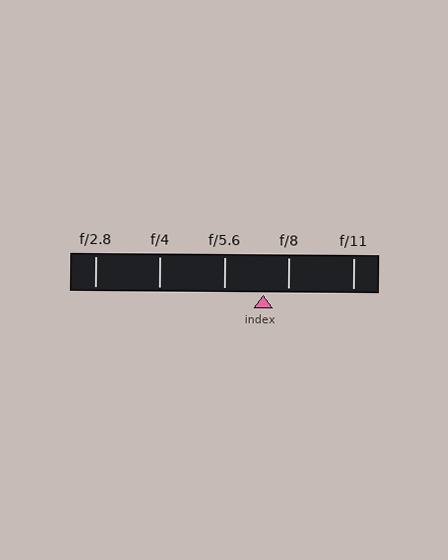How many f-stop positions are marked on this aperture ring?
There are 5 f-stop positions marked.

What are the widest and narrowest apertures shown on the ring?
The widest aperture shown is f/2.8 and the narrowest is f/11.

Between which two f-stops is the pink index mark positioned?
The index mark is between f/5.6 and f/8.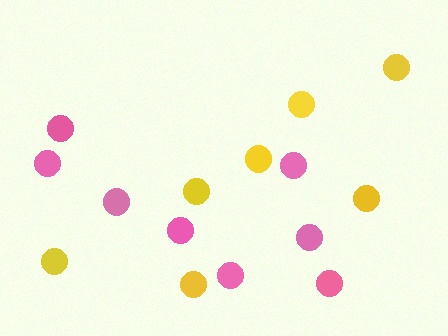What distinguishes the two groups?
There are 2 groups: one group of yellow circles (7) and one group of pink circles (8).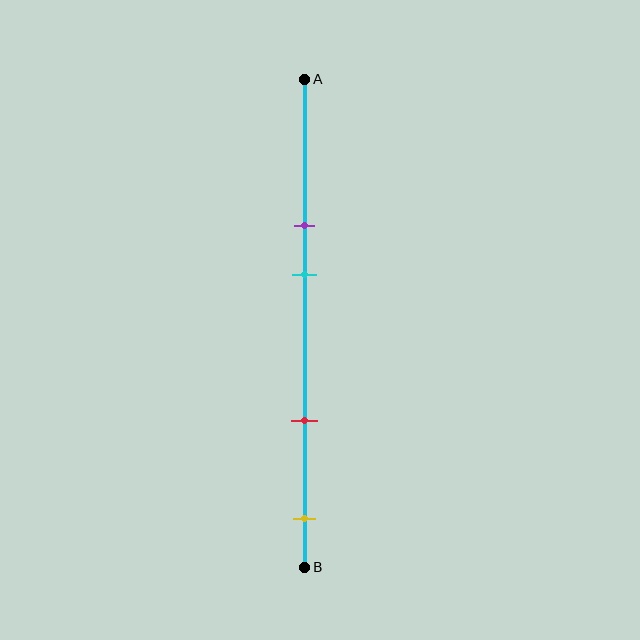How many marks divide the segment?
There are 4 marks dividing the segment.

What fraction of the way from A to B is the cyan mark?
The cyan mark is approximately 40% (0.4) of the way from A to B.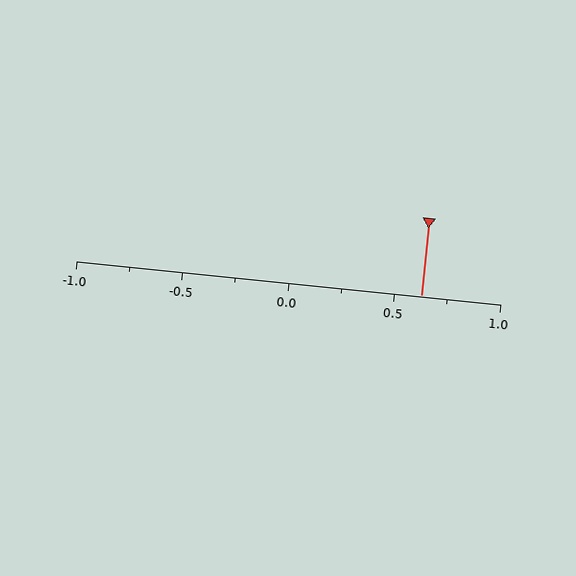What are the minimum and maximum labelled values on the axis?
The axis runs from -1.0 to 1.0.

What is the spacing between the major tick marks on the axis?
The major ticks are spaced 0.5 apart.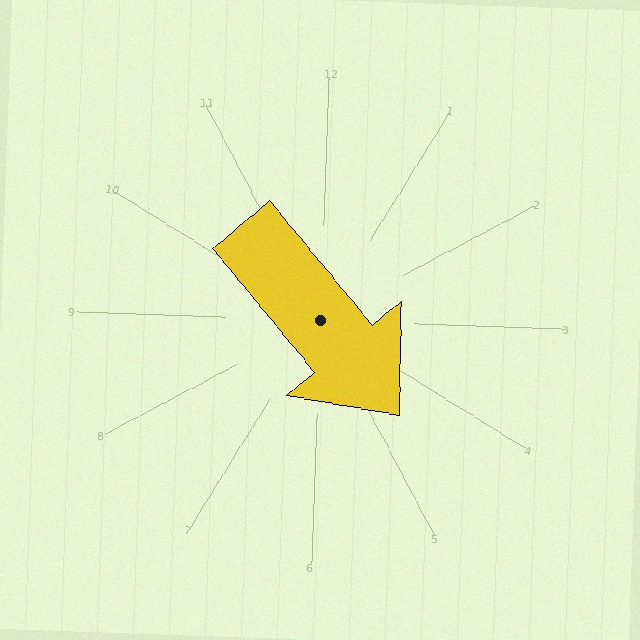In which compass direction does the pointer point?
Southeast.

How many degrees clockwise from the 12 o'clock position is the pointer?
Approximately 138 degrees.